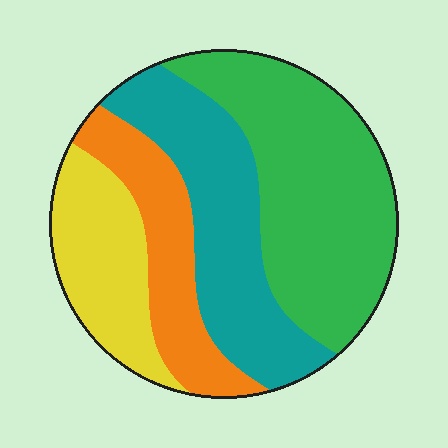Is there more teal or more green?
Green.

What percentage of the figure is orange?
Orange takes up between a sixth and a third of the figure.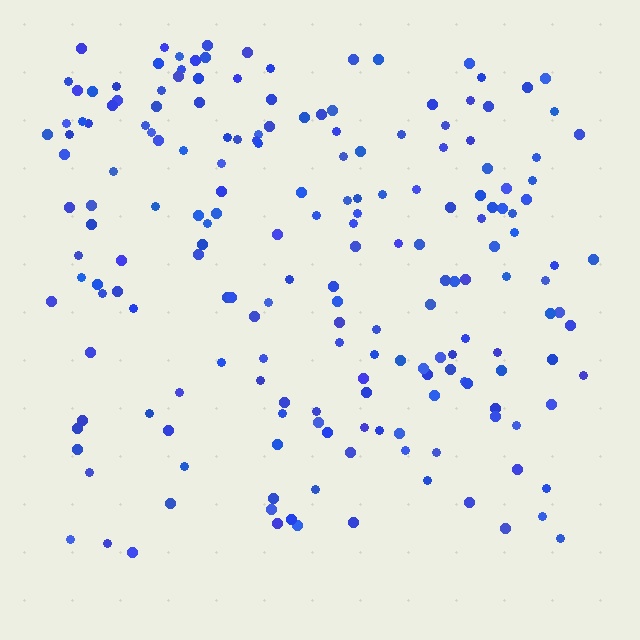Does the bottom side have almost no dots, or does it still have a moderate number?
Still a moderate number, just noticeably fewer than the top.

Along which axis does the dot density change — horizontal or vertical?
Vertical.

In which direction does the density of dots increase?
From bottom to top, with the top side densest.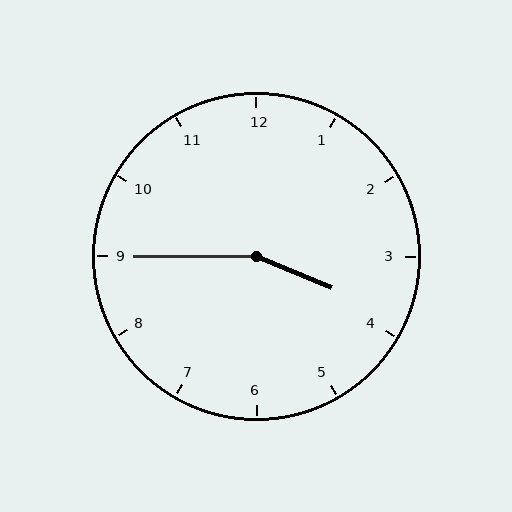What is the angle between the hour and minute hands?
Approximately 158 degrees.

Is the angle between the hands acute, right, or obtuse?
It is obtuse.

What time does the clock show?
3:45.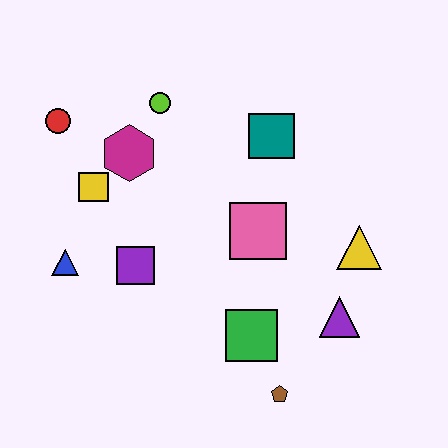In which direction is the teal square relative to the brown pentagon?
The teal square is above the brown pentagon.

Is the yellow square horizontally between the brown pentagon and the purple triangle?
No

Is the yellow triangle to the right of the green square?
Yes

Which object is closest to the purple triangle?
The yellow triangle is closest to the purple triangle.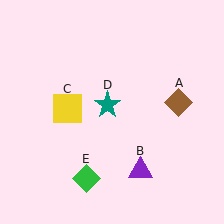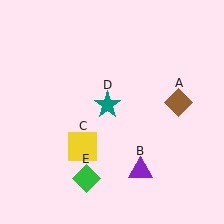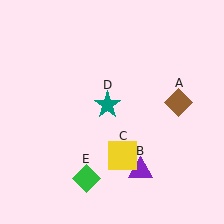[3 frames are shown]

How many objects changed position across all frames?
1 object changed position: yellow square (object C).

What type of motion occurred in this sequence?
The yellow square (object C) rotated counterclockwise around the center of the scene.